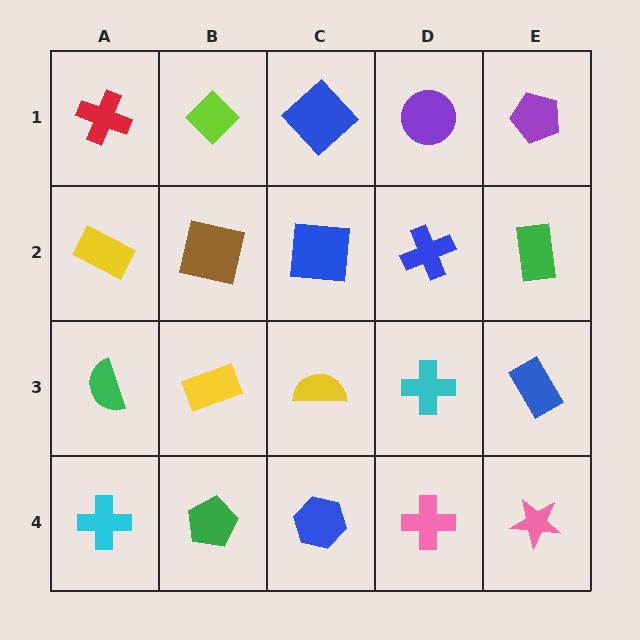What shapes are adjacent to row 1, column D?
A blue cross (row 2, column D), a blue diamond (row 1, column C), a purple pentagon (row 1, column E).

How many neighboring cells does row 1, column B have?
3.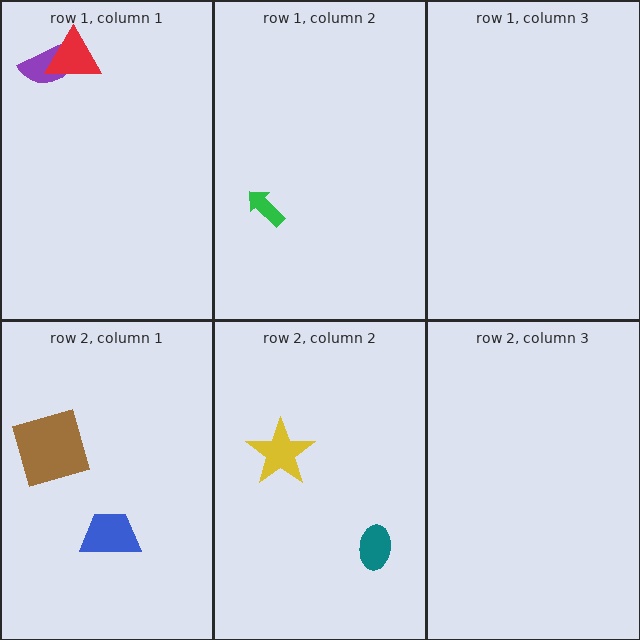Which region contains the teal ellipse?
The row 2, column 2 region.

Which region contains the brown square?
The row 2, column 1 region.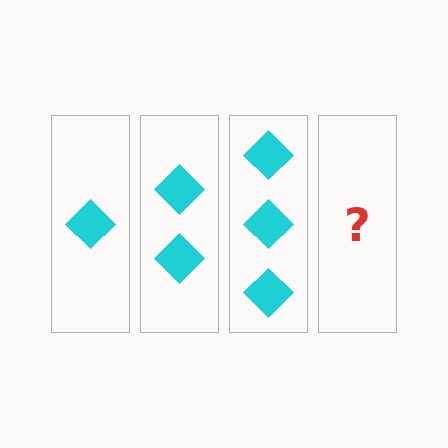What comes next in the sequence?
The next element should be 4 diamonds.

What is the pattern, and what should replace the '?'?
The pattern is that each step adds one more diamond. The '?' should be 4 diamonds.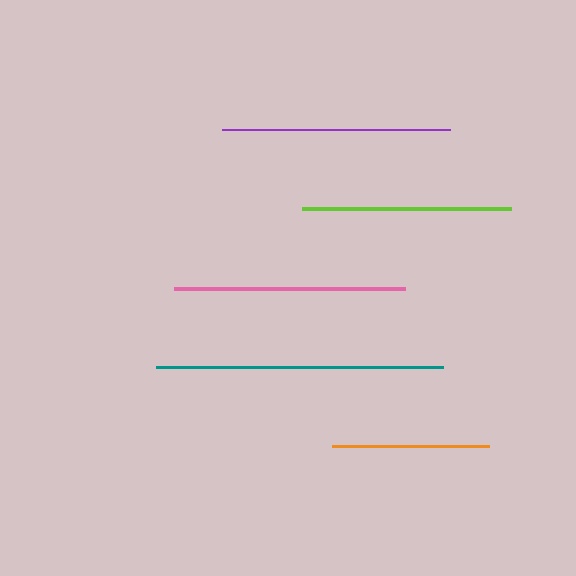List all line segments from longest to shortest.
From longest to shortest: teal, pink, purple, lime, orange.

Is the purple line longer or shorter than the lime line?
The purple line is longer than the lime line.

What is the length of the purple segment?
The purple segment is approximately 228 pixels long.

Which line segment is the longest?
The teal line is the longest at approximately 287 pixels.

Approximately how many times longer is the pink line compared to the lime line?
The pink line is approximately 1.1 times the length of the lime line.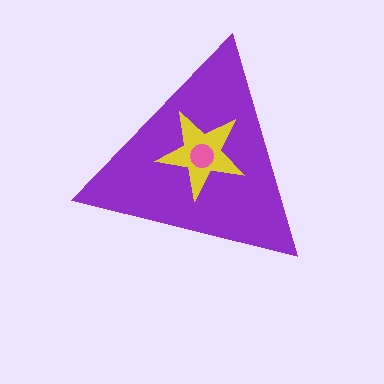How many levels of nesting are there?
3.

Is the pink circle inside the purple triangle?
Yes.